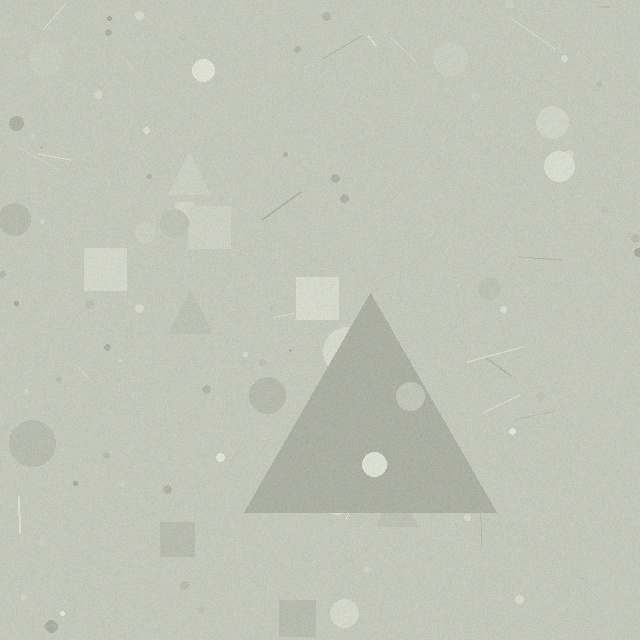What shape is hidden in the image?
A triangle is hidden in the image.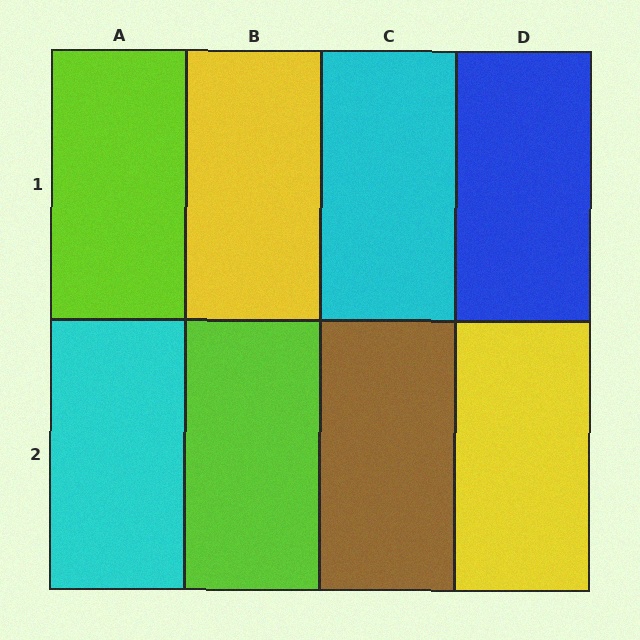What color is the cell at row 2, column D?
Yellow.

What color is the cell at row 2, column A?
Cyan.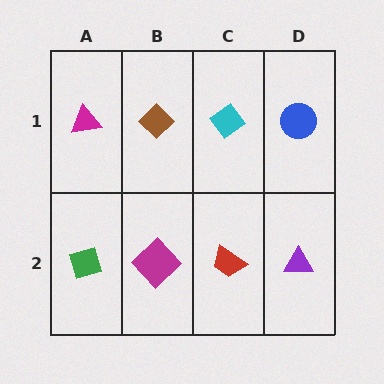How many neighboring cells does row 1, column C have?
3.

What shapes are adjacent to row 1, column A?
A green diamond (row 2, column A), a brown diamond (row 1, column B).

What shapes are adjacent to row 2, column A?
A magenta triangle (row 1, column A), a magenta diamond (row 2, column B).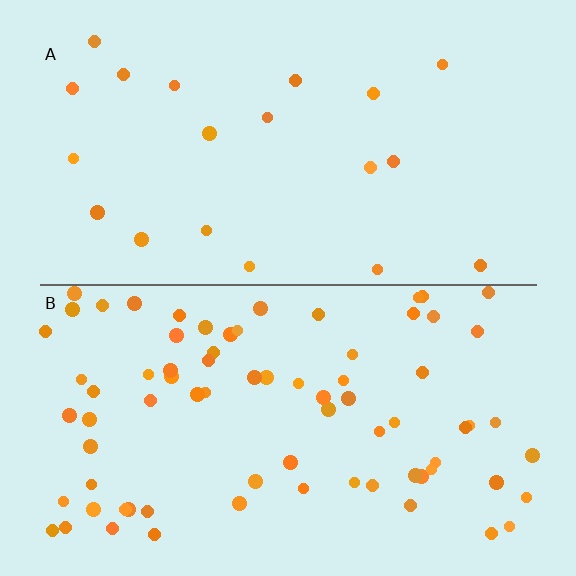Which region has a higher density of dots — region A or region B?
B (the bottom).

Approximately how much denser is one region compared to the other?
Approximately 3.8× — region B over region A.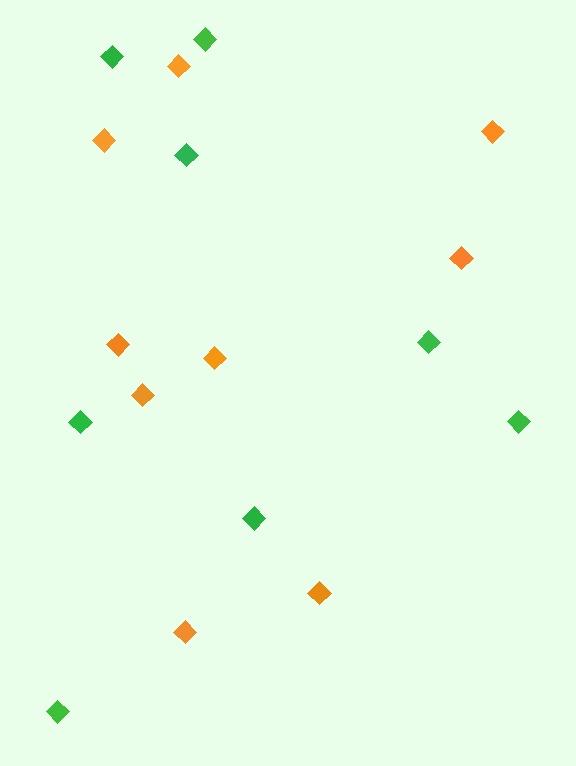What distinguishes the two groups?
There are 2 groups: one group of orange diamonds (9) and one group of green diamonds (8).